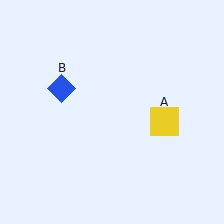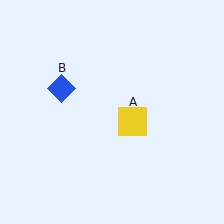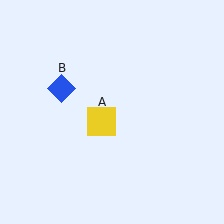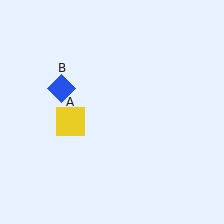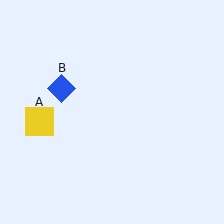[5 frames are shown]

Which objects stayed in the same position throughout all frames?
Blue diamond (object B) remained stationary.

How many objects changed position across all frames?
1 object changed position: yellow square (object A).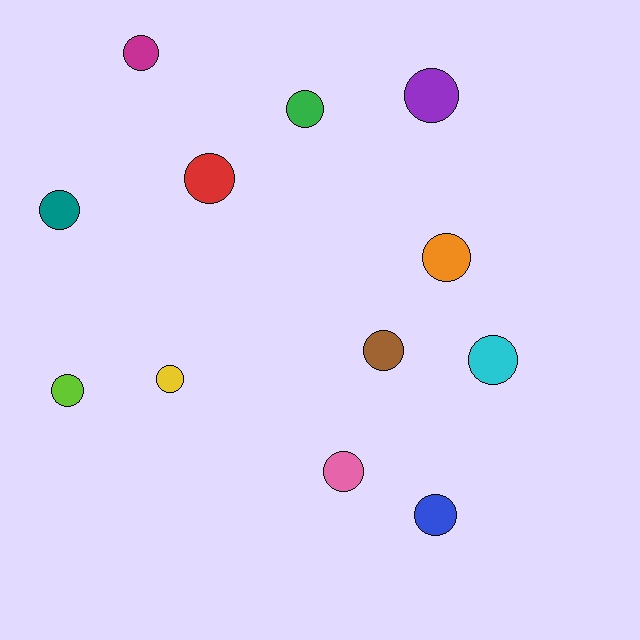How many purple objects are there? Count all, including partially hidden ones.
There is 1 purple object.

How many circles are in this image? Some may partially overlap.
There are 12 circles.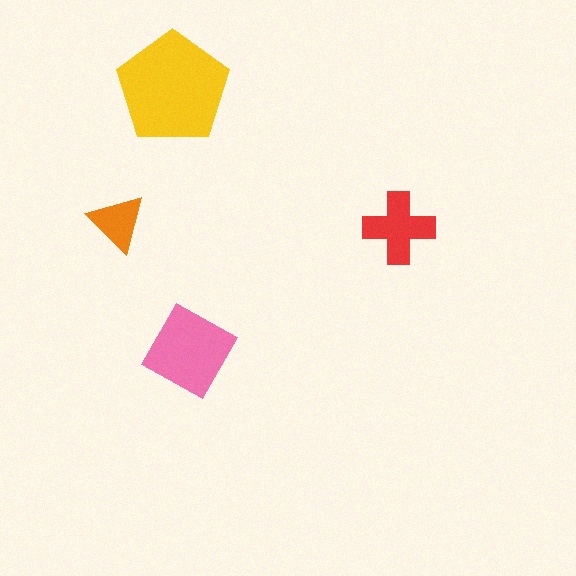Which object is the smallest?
The orange triangle.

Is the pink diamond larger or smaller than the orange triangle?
Larger.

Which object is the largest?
The yellow pentagon.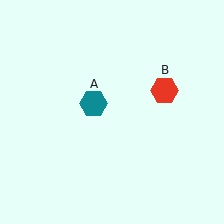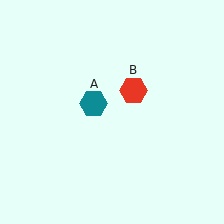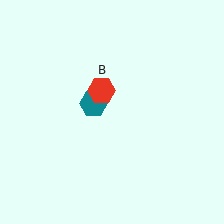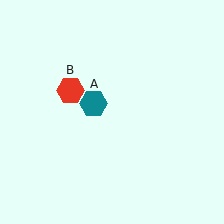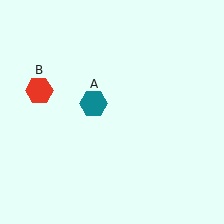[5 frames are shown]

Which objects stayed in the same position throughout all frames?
Teal hexagon (object A) remained stationary.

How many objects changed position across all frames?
1 object changed position: red hexagon (object B).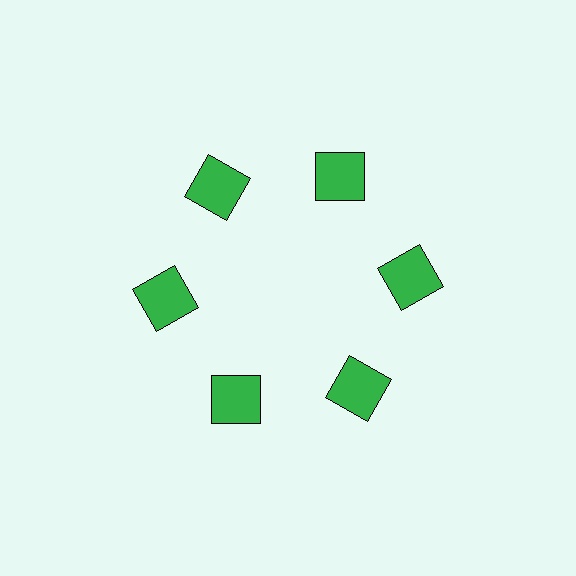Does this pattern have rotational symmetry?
Yes, this pattern has 6-fold rotational symmetry. It looks the same after rotating 60 degrees around the center.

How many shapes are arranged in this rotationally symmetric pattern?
There are 6 shapes, arranged in 6 groups of 1.